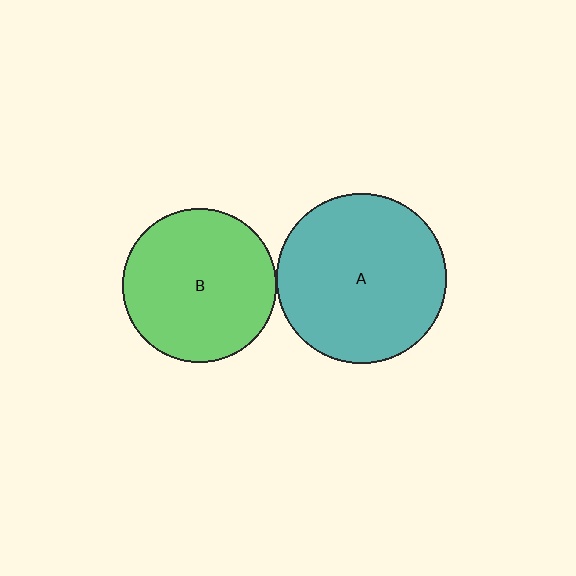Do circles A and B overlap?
Yes.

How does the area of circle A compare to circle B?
Approximately 1.2 times.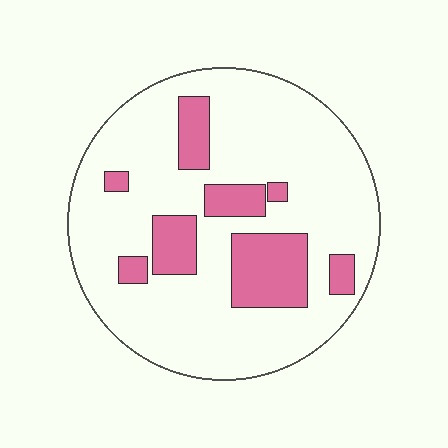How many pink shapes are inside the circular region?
8.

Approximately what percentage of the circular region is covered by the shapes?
Approximately 20%.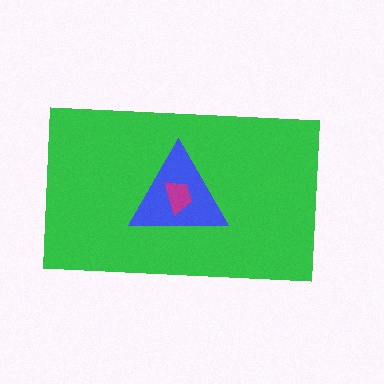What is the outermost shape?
The green rectangle.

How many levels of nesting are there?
3.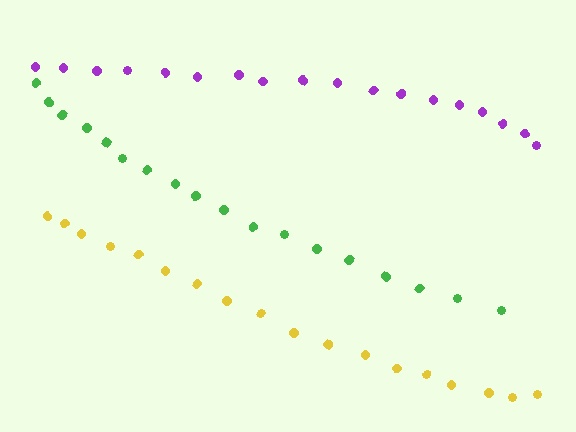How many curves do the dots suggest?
There are 3 distinct paths.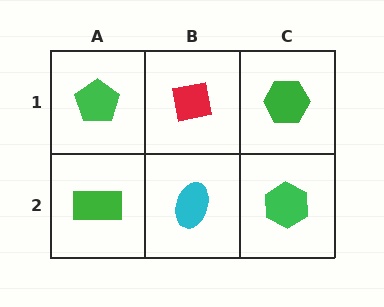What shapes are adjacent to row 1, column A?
A green rectangle (row 2, column A), a red square (row 1, column B).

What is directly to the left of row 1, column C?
A red square.